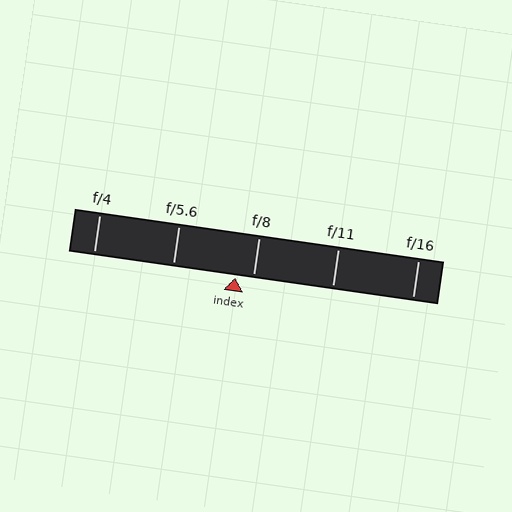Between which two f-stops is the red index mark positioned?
The index mark is between f/5.6 and f/8.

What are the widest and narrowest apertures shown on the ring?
The widest aperture shown is f/4 and the narrowest is f/16.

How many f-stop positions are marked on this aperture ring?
There are 5 f-stop positions marked.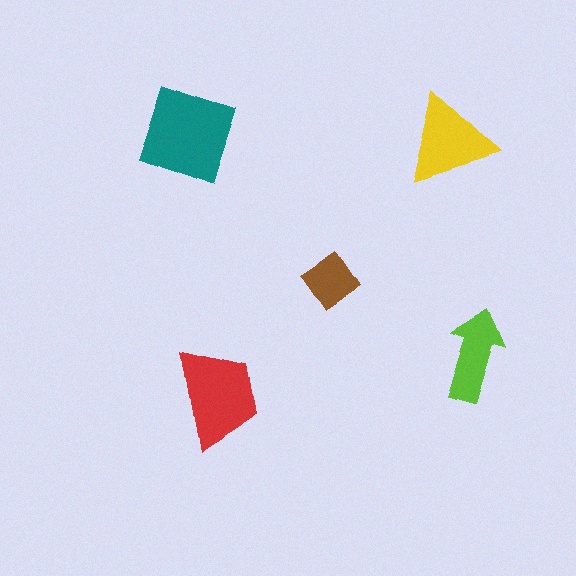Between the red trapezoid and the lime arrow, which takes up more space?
The red trapezoid.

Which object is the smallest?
The brown diamond.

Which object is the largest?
The teal diamond.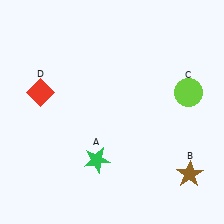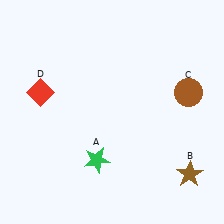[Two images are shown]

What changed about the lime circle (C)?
In Image 1, C is lime. In Image 2, it changed to brown.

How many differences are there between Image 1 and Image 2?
There is 1 difference between the two images.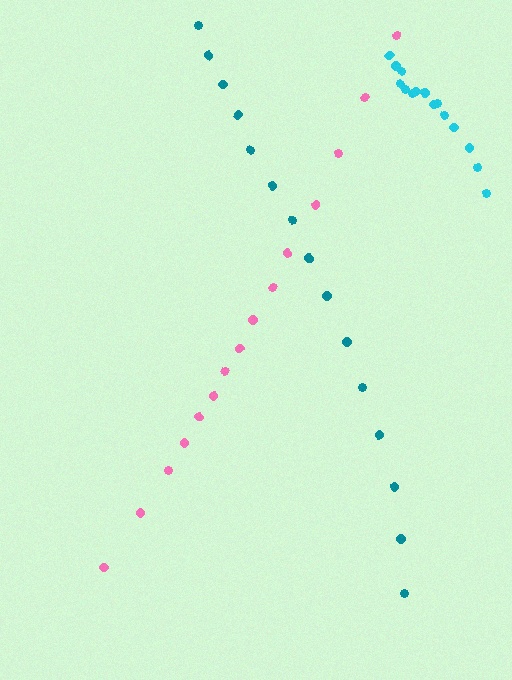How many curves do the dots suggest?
There are 3 distinct paths.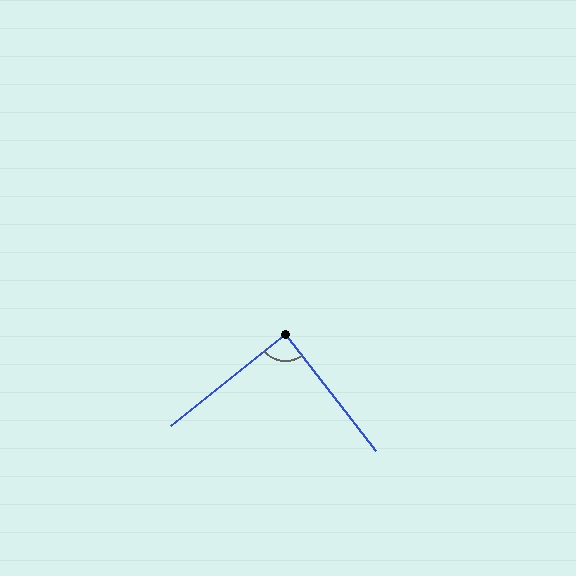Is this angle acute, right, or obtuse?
It is approximately a right angle.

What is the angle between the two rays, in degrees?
Approximately 89 degrees.